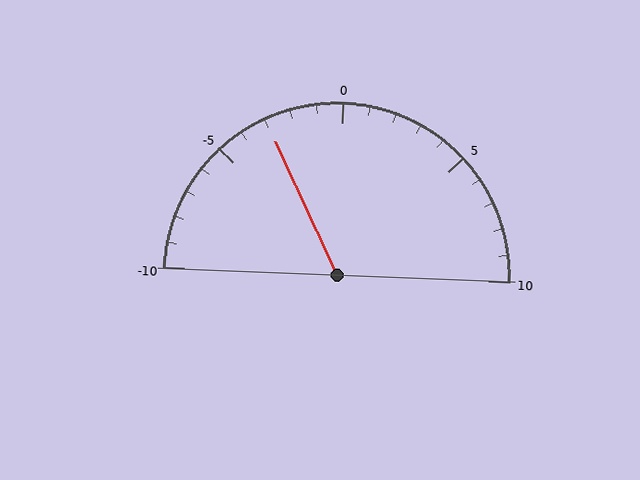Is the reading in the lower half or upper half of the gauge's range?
The reading is in the lower half of the range (-10 to 10).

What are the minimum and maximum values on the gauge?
The gauge ranges from -10 to 10.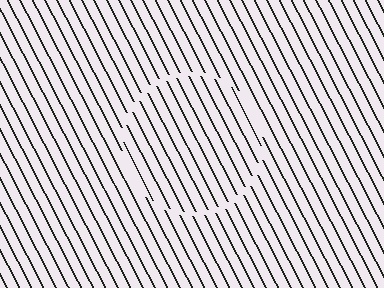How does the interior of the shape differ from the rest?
The interior of the shape contains the same grating, shifted by half a period — the contour is defined by the phase discontinuity where line-ends from the inner and outer gratings abut.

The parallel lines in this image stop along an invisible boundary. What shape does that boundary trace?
An illusory circle. The interior of the shape contains the same grating, shifted by half a period — the contour is defined by the phase discontinuity where line-ends from the inner and outer gratings abut.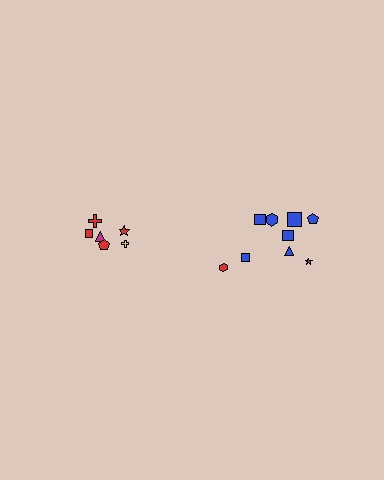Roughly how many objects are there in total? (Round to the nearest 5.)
Roughly 15 objects in total.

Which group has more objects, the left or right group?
The right group.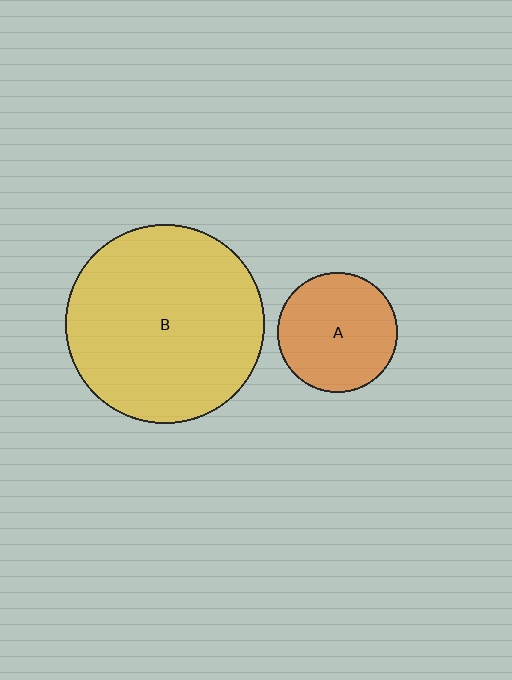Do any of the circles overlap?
No, none of the circles overlap.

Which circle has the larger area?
Circle B (yellow).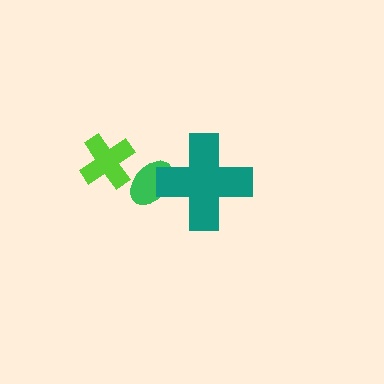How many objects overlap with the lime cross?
0 objects overlap with the lime cross.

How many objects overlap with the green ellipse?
1 object overlaps with the green ellipse.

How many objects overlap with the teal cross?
1 object overlaps with the teal cross.